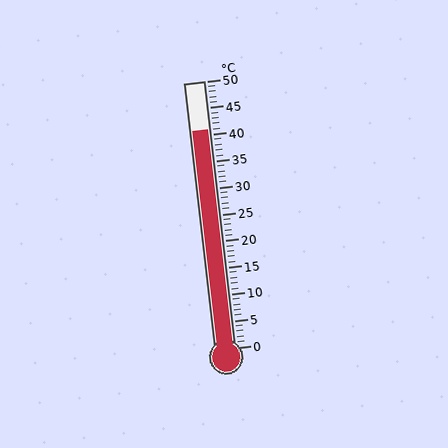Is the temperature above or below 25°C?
The temperature is above 25°C.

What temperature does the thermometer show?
The thermometer shows approximately 41°C.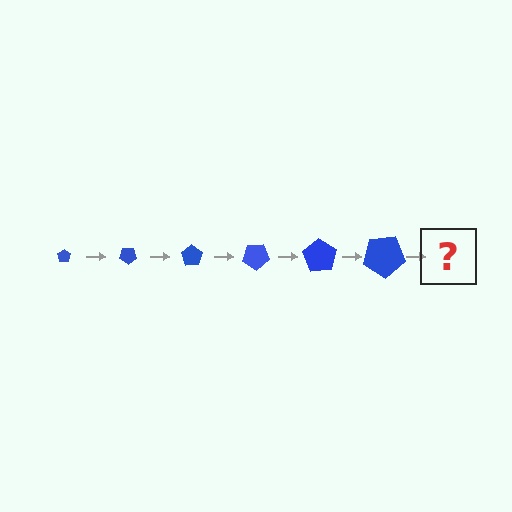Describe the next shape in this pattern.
It should be a pentagon, larger than the previous one and rotated 210 degrees from the start.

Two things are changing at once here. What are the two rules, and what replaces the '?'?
The two rules are that the pentagon grows larger each step and it rotates 35 degrees each step. The '?' should be a pentagon, larger than the previous one and rotated 210 degrees from the start.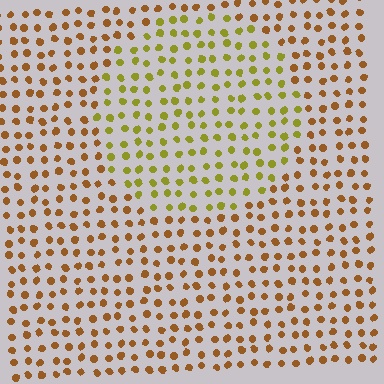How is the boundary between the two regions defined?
The boundary is defined purely by a slight shift in hue (about 36 degrees). Spacing, size, and orientation are identical on both sides.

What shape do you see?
I see a circle.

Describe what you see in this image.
The image is filled with small brown elements in a uniform arrangement. A circle-shaped region is visible where the elements are tinted to a slightly different hue, forming a subtle color boundary.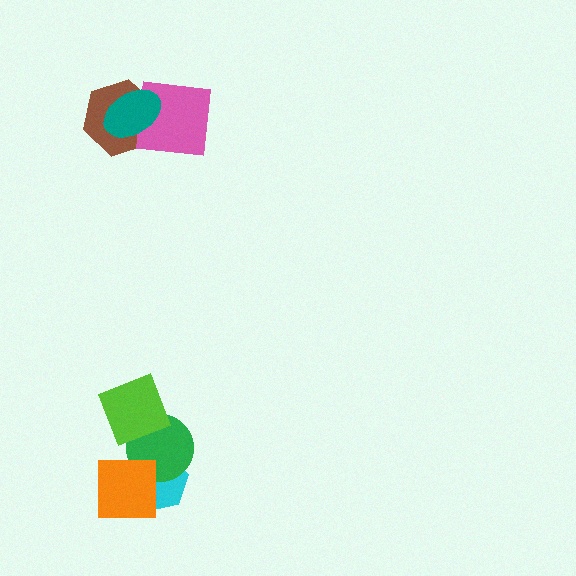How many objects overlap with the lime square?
1 object overlaps with the lime square.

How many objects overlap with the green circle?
3 objects overlap with the green circle.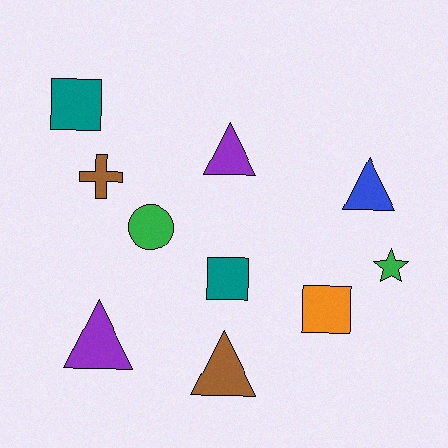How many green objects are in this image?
There are 2 green objects.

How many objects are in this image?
There are 10 objects.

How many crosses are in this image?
There is 1 cross.